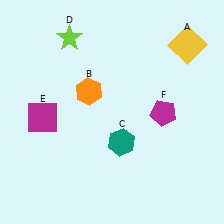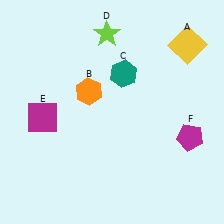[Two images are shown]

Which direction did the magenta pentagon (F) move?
The magenta pentagon (F) moved right.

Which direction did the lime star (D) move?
The lime star (D) moved right.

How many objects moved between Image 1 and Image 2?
3 objects moved between the two images.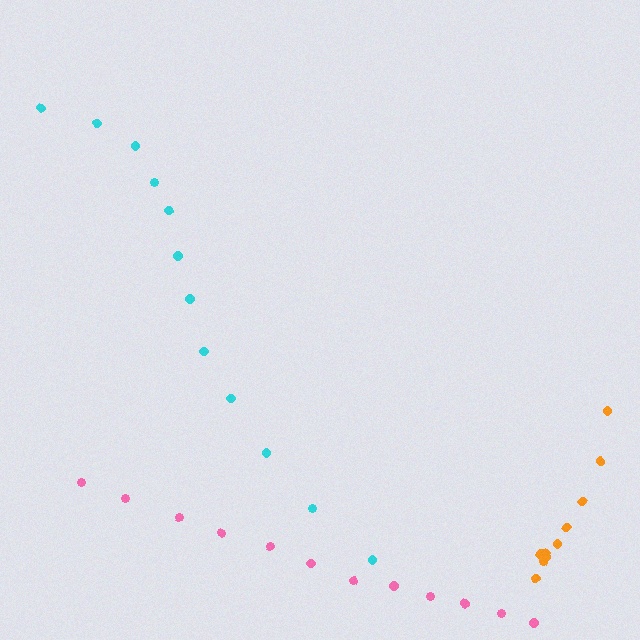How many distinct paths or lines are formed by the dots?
There are 3 distinct paths.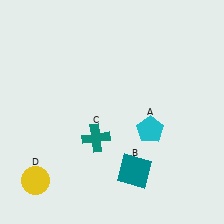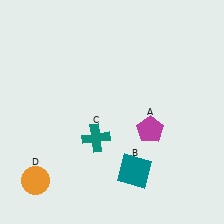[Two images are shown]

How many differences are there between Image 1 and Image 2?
There are 2 differences between the two images.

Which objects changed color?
A changed from cyan to magenta. D changed from yellow to orange.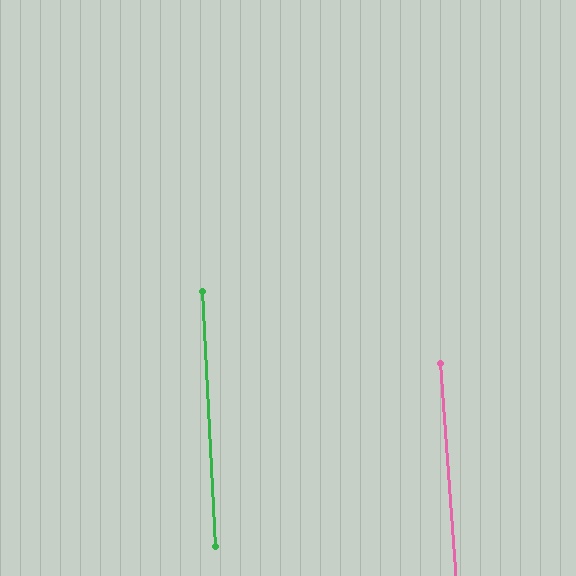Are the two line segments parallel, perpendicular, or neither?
Parallel — their directions differ by only 1.2°.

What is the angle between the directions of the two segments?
Approximately 1 degree.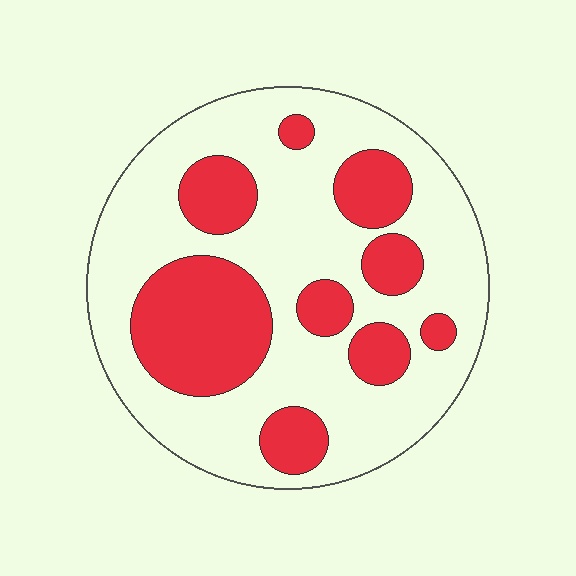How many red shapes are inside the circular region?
9.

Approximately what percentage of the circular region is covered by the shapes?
Approximately 30%.